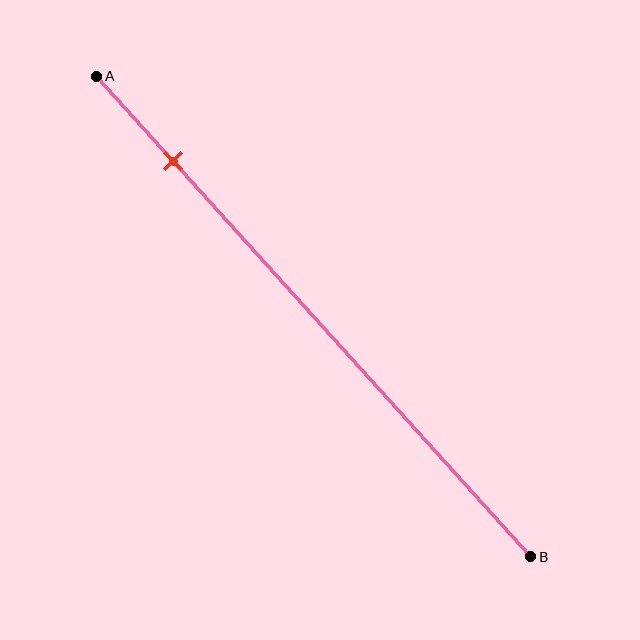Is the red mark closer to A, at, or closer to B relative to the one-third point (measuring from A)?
The red mark is closer to point A than the one-third point of segment AB.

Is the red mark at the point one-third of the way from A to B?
No, the mark is at about 20% from A, not at the 33% one-third point.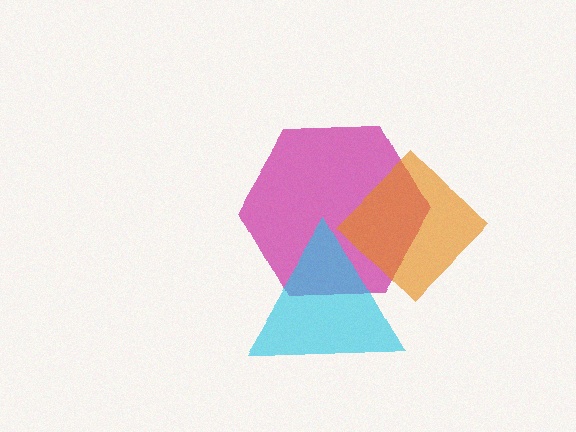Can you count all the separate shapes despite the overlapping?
Yes, there are 3 separate shapes.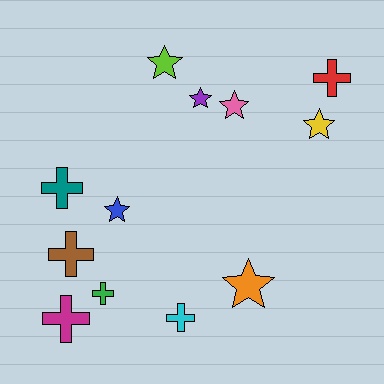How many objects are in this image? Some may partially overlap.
There are 12 objects.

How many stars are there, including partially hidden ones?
There are 6 stars.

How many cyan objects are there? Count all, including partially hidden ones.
There is 1 cyan object.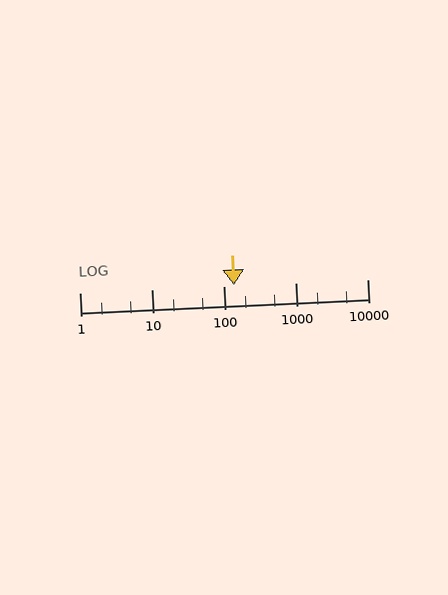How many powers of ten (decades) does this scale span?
The scale spans 4 decades, from 1 to 10000.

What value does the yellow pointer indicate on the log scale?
The pointer indicates approximately 140.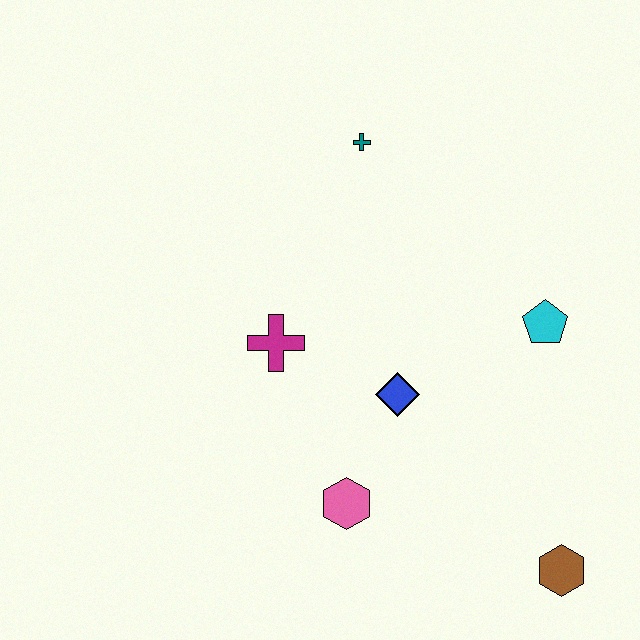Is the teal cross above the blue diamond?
Yes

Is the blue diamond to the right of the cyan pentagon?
No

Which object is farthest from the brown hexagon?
The teal cross is farthest from the brown hexagon.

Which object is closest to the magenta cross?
The blue diamond is closest to the magenta cross.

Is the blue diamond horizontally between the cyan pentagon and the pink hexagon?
Yes